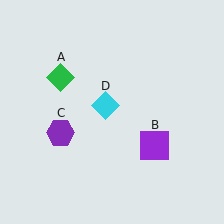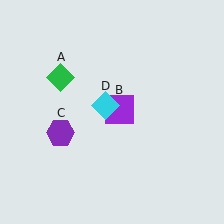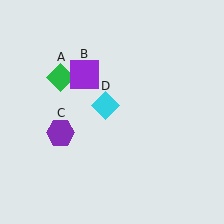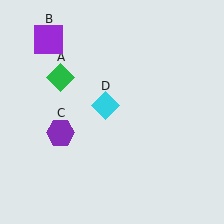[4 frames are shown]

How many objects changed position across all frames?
1 object changed position: purple square (object B).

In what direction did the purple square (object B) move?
The purple square (object B) moved up and to the left.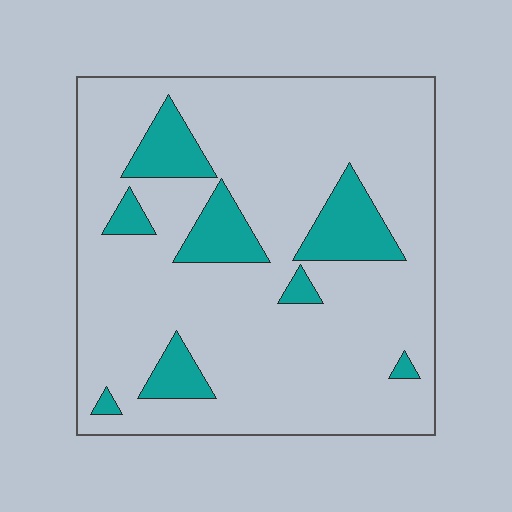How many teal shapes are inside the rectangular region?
8.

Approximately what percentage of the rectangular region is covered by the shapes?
Approximately 15%.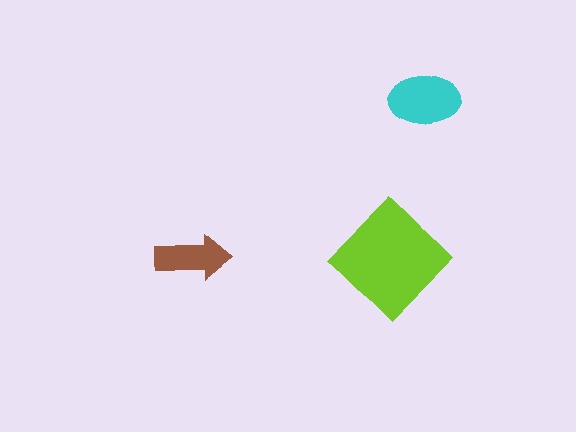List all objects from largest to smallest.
The lime diamond, the cyan ellipse, the brown arrow.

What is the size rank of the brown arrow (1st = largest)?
3rd.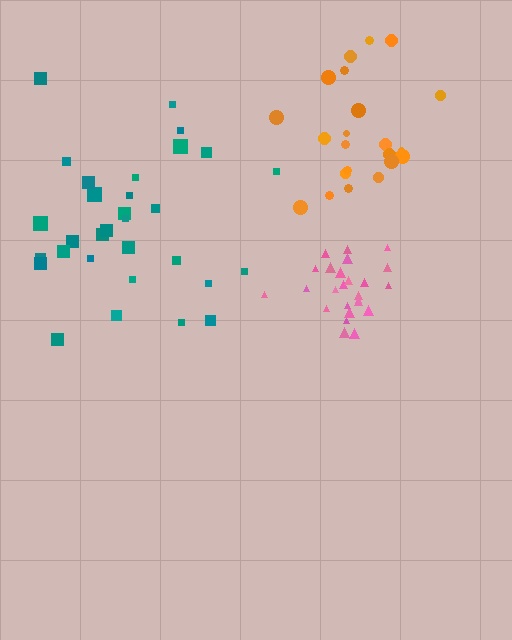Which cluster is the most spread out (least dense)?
Orange.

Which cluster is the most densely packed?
Pink.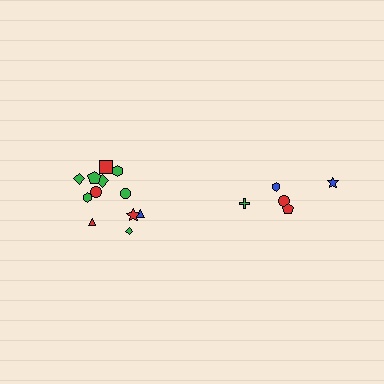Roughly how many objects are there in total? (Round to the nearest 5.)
Roughly 15 objects in total.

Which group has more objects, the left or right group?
The left group.